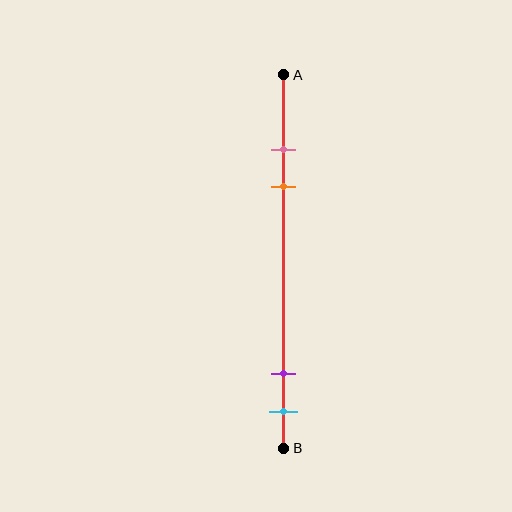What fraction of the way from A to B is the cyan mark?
The cyan mark is approximately 90% (0.9) of the way from A to B.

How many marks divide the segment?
There are 4 marks dividing the segment.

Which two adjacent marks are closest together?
The pink and orange marks are the closest adjacent pair.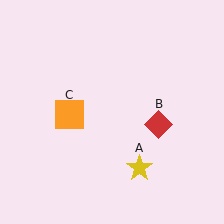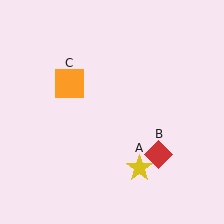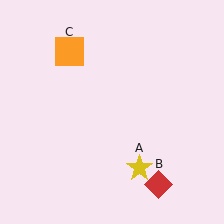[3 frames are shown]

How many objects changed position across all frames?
2 objects changed position: red diamond (object B), orange square (object C).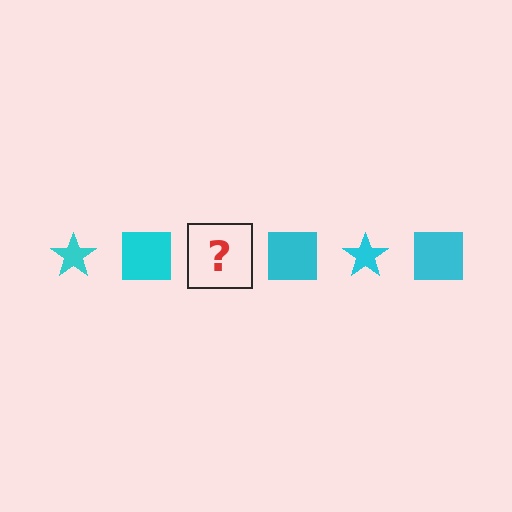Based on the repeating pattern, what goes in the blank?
The blank should be a cyan star.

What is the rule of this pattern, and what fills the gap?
The rule is that the pattern cycles through star, square shapes in cyan. The gap should be filled with a cyan star.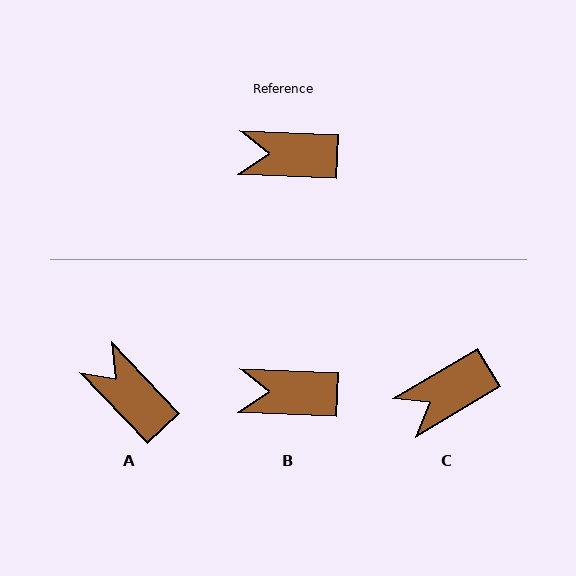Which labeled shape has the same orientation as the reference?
B.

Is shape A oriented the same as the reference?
No, it is off by about 44 degrees.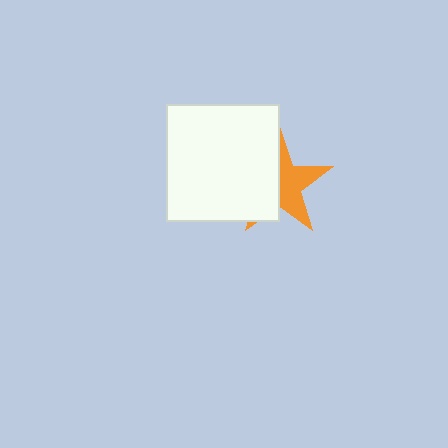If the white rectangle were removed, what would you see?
You would see the complete orange star.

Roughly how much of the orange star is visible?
About half of it is visible (roughly 51%).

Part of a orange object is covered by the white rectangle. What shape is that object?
It is a star.